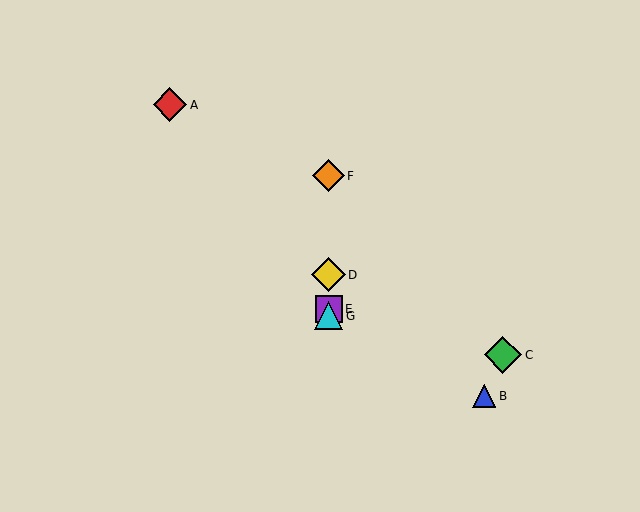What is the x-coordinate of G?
Object G is at x≈329.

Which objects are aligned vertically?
Objects D, E, F, G are aligned vertically.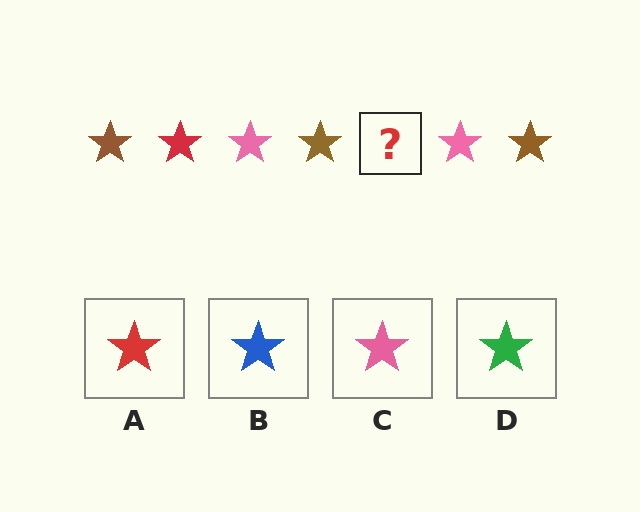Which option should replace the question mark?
Option A.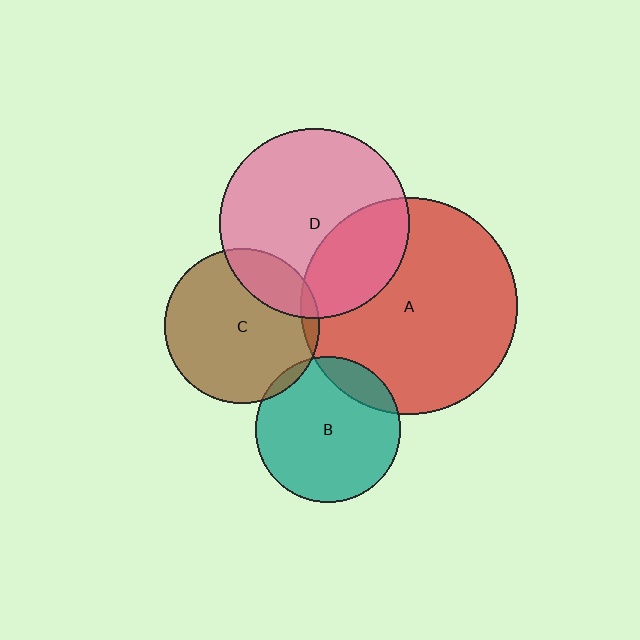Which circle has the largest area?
Circle A (red).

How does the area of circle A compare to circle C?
Approximately 2.0 times.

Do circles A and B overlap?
Yes.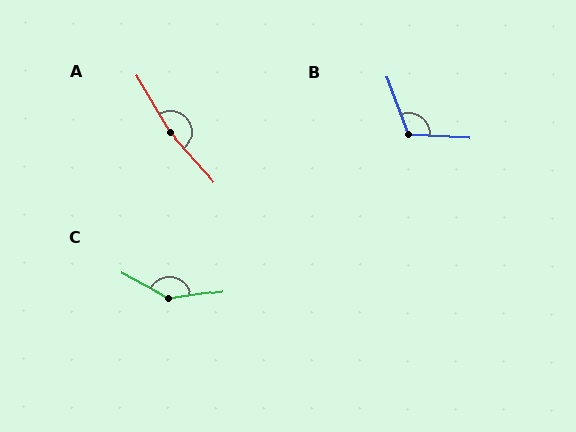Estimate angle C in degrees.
Approximately 143 degrees.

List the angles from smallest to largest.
B (114°), C (143°), A (169°).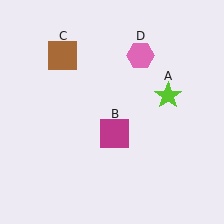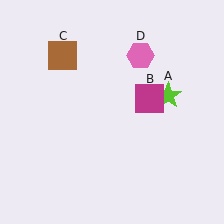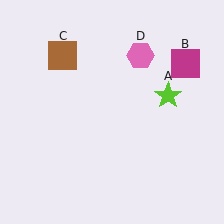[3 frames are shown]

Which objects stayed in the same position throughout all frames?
Lime star (object A) and brown square (object C) and pink hexagon (object D) remained stationary.